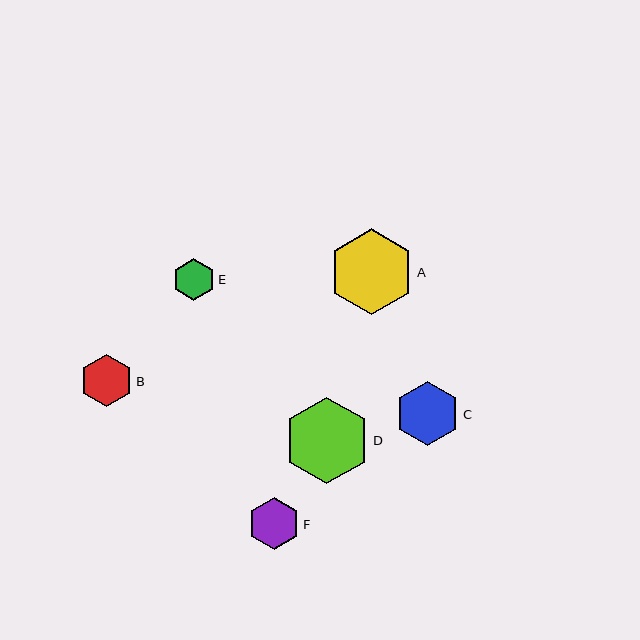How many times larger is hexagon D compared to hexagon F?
Hexagon D is approximately 1.7 times the size of hexagon F.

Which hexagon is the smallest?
Hexagon E is the smallest with a size of approximately 42 pixels.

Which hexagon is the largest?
Hexagon D is the largest with a size of approximately 87 pixels.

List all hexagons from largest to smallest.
From largest to smallest: D, A, C, B, F, E.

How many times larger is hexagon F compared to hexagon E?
Hexagon F is approximately 1.2 times the size of hexagon E.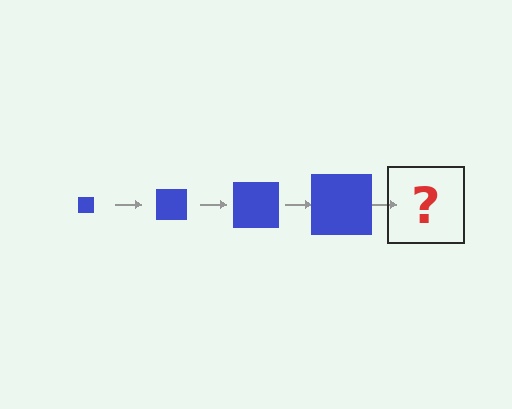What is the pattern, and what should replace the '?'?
The pattern is that the square gets progressively larger each step. The '?' should be a blue square, larger than the previous one.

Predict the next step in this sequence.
The next step is a blue square, larger than the previous one.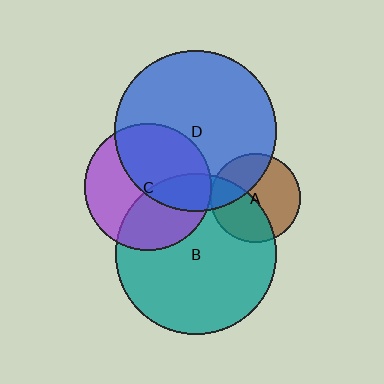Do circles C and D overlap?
Yes.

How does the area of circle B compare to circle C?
Approximately 1.6 times.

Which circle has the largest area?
Circle D (blue).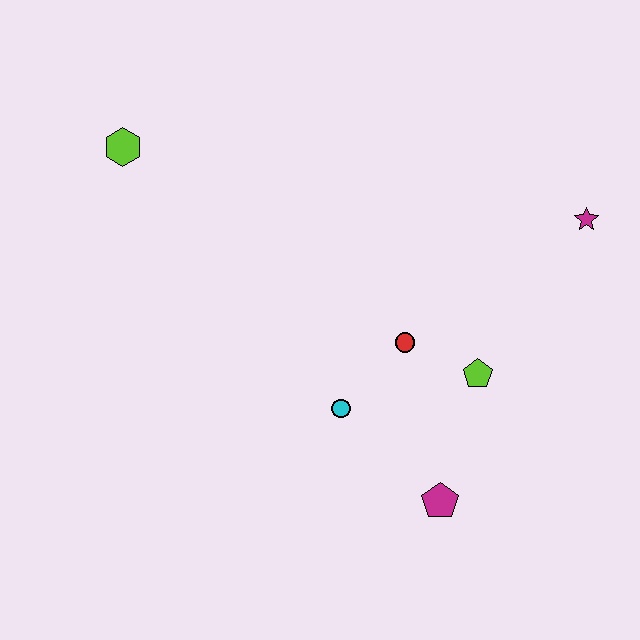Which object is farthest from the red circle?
The lime hexagon is farthest from the red circle.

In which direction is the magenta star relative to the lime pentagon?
The magenta star is above the lime pentagon.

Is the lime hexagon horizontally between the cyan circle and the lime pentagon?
No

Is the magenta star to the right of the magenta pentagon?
Yes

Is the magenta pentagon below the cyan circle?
Yes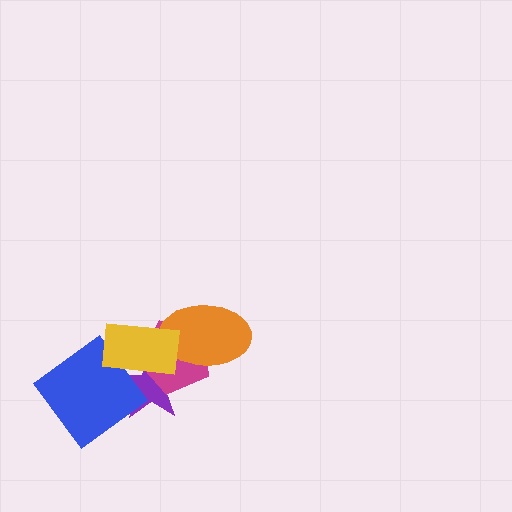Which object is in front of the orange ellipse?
The yellow rectangle is in front of the orange ellipse.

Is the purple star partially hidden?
Yes, it is partially covered by another shape.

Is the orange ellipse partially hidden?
Yes, it is partially covered by another shape.